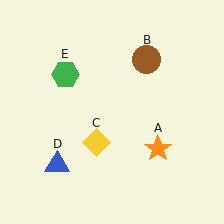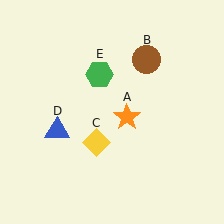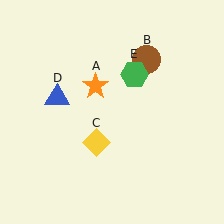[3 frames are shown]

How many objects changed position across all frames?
3 objects changed position: orange star (object A), blue triangle (object D), green hexagon (object E).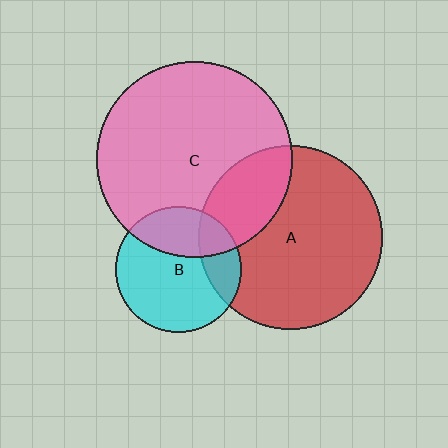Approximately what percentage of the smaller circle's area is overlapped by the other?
Approximately 30%.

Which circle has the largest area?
Circle C (pink).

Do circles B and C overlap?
Yes.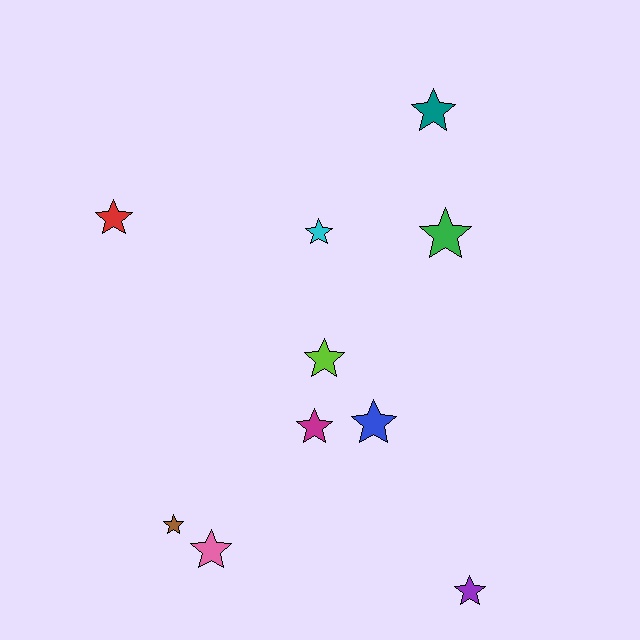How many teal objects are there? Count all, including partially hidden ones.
There is 1 teal object.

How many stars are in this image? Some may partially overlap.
There are 10 stars.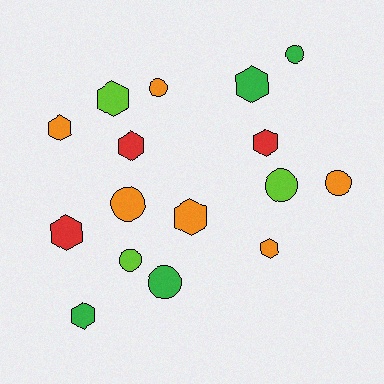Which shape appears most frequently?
Hexagon, with 9 objects.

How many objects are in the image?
There are 16 objects.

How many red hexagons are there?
There are 3 red hexagons.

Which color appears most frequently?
Orange, with 6 objects.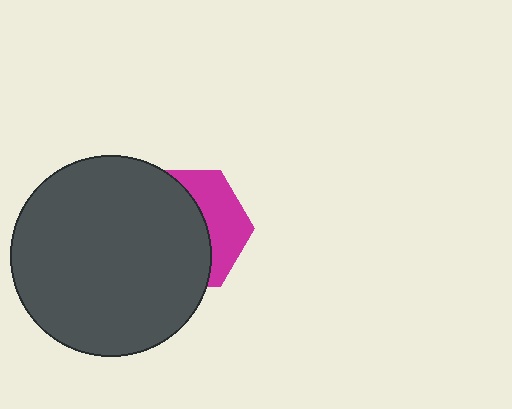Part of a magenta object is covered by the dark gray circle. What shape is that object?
It is a hexagon.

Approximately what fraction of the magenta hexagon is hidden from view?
Roughly 64% of the magenta hexagon is hidden behind the dark gray circle.